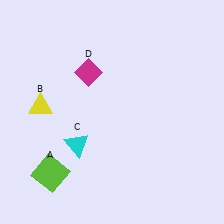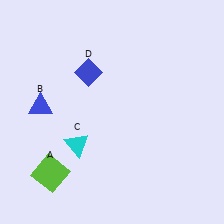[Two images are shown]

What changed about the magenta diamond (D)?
In Image 1, D is magenta. In Image 2, it changed to blue.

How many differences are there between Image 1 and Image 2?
There are 2 differences between the two images.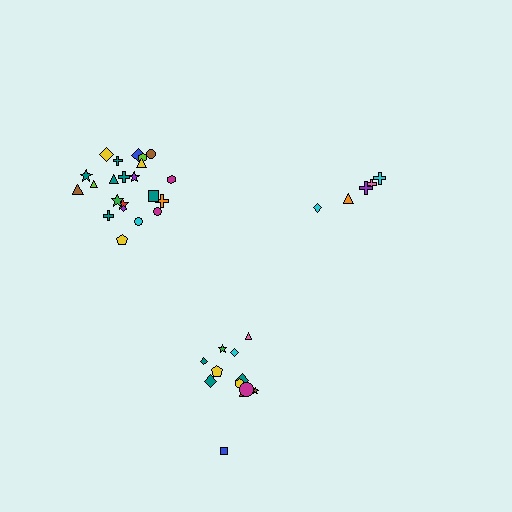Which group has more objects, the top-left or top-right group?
The top-left group.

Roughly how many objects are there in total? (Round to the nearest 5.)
Roughly 40 objects in total.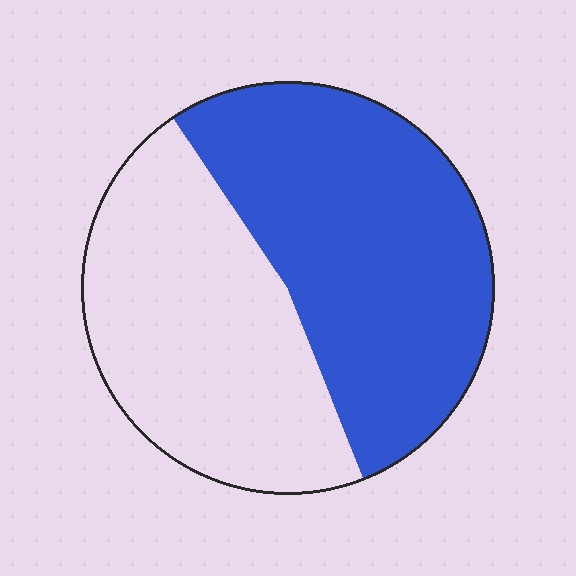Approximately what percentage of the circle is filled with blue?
Approximately 55%.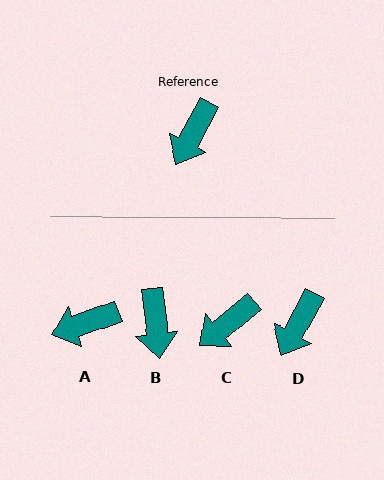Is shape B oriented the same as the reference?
No, it is off by about 35 degrees.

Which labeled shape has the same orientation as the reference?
D.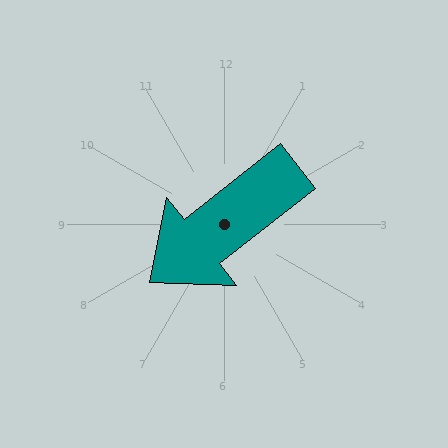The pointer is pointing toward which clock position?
Roughly 8 o'clock.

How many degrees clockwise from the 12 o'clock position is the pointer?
Approximately 232 degrees.